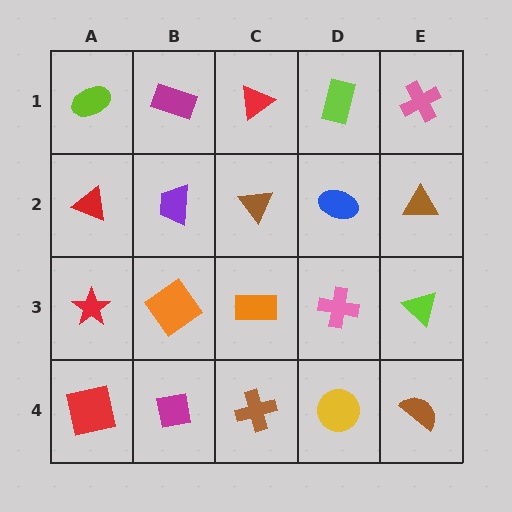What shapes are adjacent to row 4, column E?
A lime triangle (row 3, column E), a yellow circle (row 4, column D).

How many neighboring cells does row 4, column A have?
2.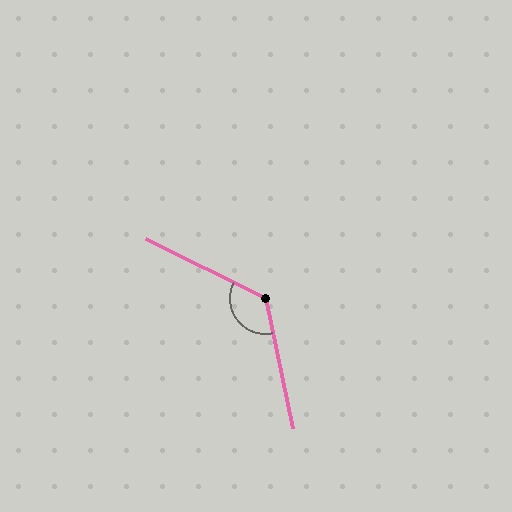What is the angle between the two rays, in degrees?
Approximately 128 degrees.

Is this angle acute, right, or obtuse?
It is obtuse.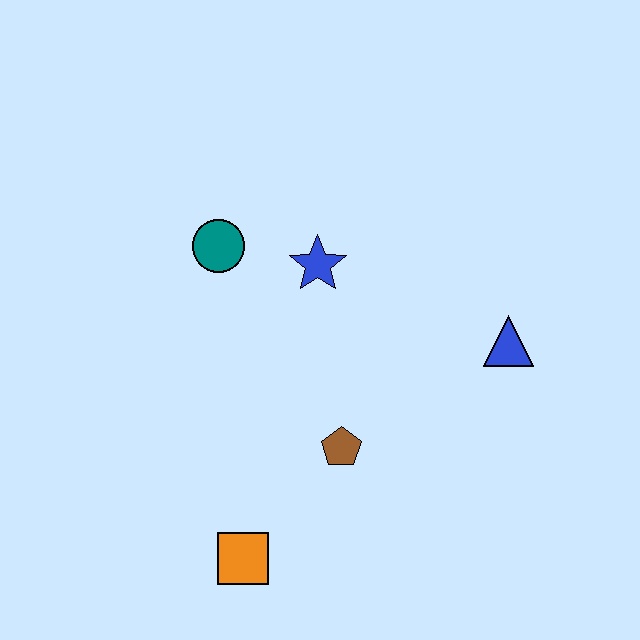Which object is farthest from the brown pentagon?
The teal circle is farthest from the brown pentagon.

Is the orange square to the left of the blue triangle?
Yes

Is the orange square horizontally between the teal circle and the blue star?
Yes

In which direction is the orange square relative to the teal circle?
The orange square is below the teal circle.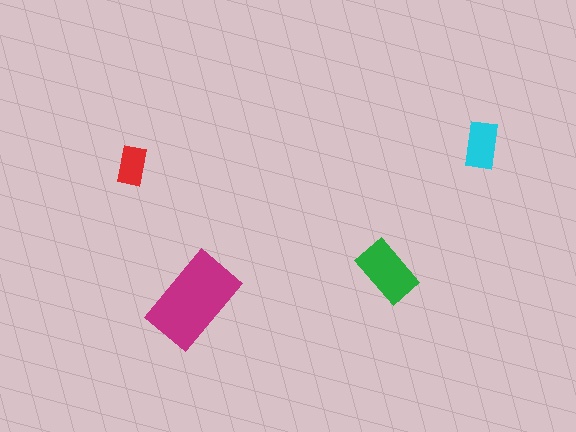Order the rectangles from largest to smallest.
the magenta one, the green one, the cyan one, the red one.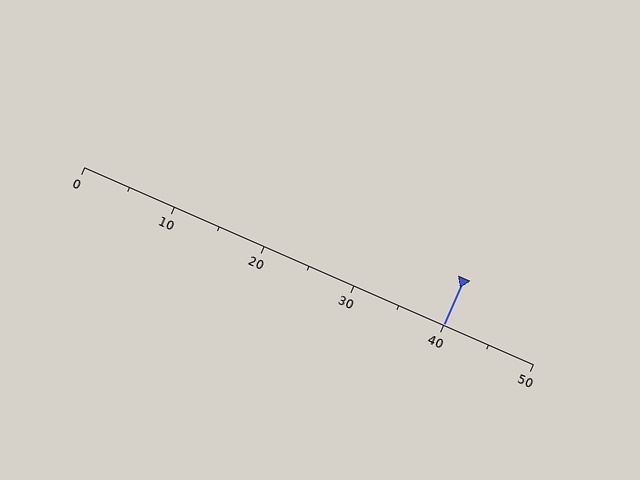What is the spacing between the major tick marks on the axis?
The major ticks are spaced 10 apart.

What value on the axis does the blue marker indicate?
The marker indicates approximately 40.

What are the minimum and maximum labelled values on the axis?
The axis runs from 0 to 50.